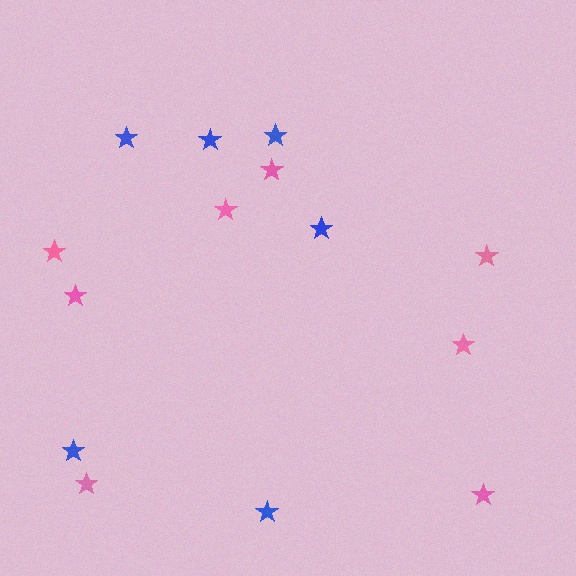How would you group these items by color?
There are 2 groups: one group of blue stars (6) and one group of pink stars (8).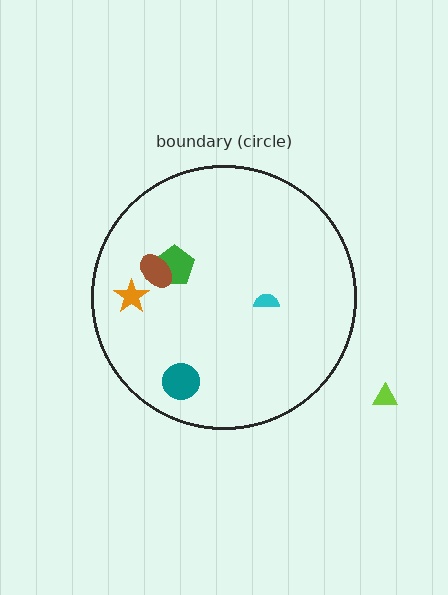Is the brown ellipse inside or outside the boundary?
Inside.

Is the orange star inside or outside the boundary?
Inside.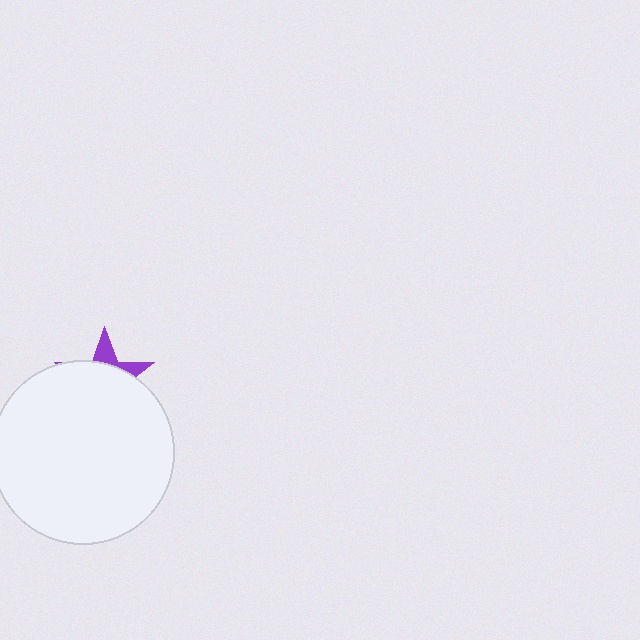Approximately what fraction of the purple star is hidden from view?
Roughly 75% of the purple star is hidden behind the white circle.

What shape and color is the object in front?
The object in front is a white circle.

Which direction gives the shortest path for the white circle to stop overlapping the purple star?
Moving down gives the shortest separation.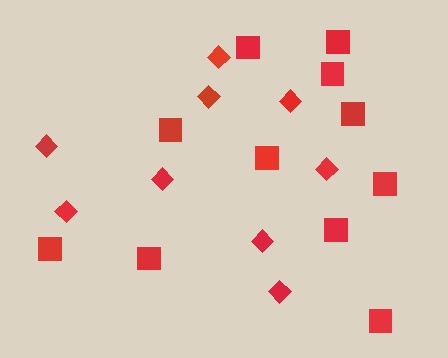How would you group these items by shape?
There are 2 groups: one group of diamonds (9) and one group of squares (11).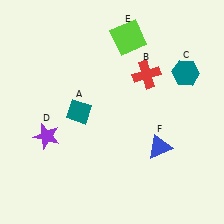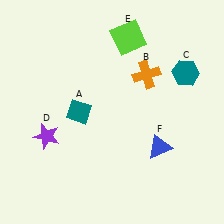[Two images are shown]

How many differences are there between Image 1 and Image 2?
There is 1 difference between the two images.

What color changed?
The cross (B) changed from red in Image 1 to orange in Image 2.